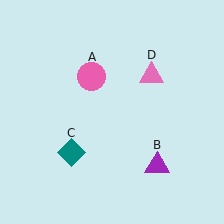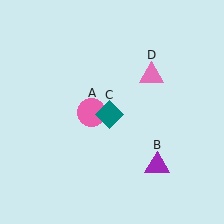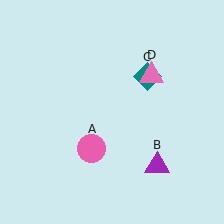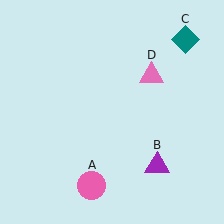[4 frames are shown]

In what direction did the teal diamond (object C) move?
The teal diamond (object C) moved up and to the right.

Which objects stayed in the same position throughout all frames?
Purple triangle (object B) and pink triangle (object D) remained stationary.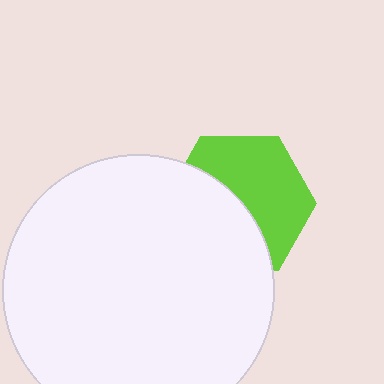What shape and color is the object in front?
The object in front is a white circle.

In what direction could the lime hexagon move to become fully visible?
The lime hexagon could move toward the upper-right. That would shift it out from behind the white circle entirely.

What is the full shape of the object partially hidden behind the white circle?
The partially hidden object is a lime hexagon.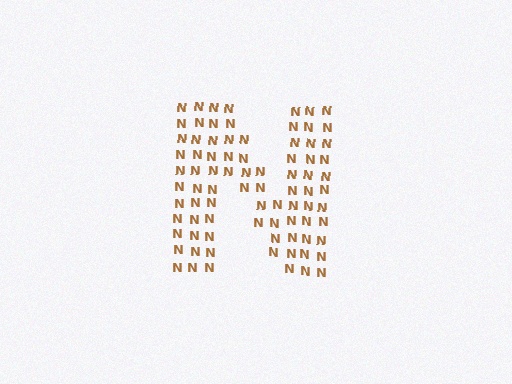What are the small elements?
The small elements are letter N's.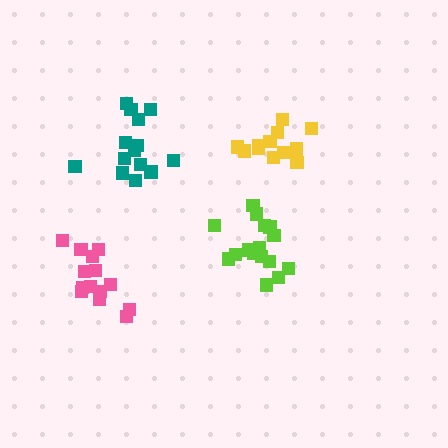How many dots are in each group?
Group 1: 14 dots, Group 2: 14 dots, Group 3: 12 dots, Group 4: 16 dots (56 total).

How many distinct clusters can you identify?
There are 4 distinct clusters.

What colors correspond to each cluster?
The clusters are colored: pink, teal, yellow, lime.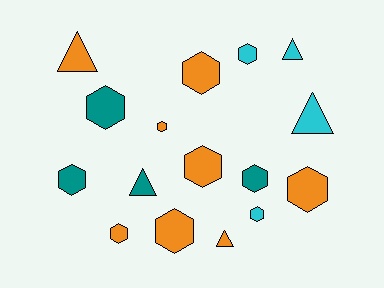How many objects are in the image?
There are 16 objects.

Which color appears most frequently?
Orange, with 8 objects.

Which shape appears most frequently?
Hexagon, with 11 objects.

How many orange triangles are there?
There are 2 orange triangles.